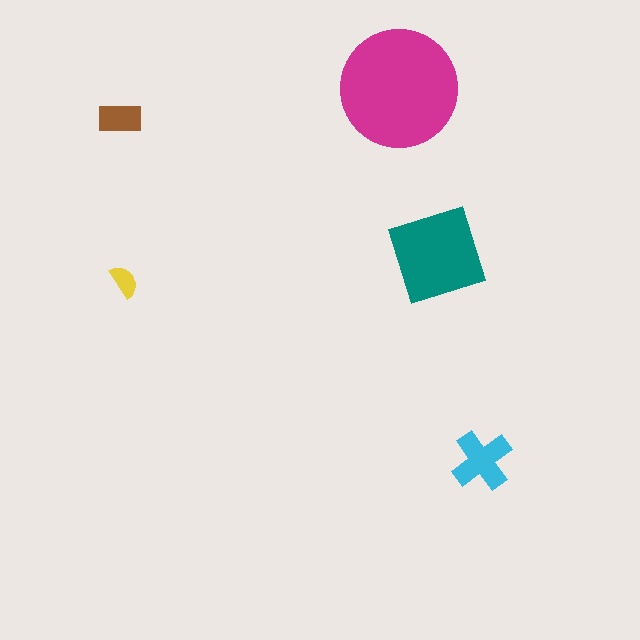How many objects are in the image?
There are 5 objects in the image.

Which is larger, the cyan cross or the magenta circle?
The magenta circle.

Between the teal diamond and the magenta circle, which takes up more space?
The magenta circle.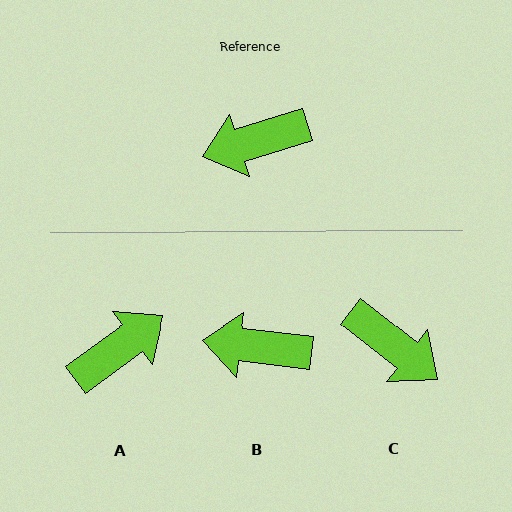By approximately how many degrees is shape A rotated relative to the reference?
Approximately 161 degrees clockwise.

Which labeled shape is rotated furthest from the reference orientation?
A, about 161 degrees away.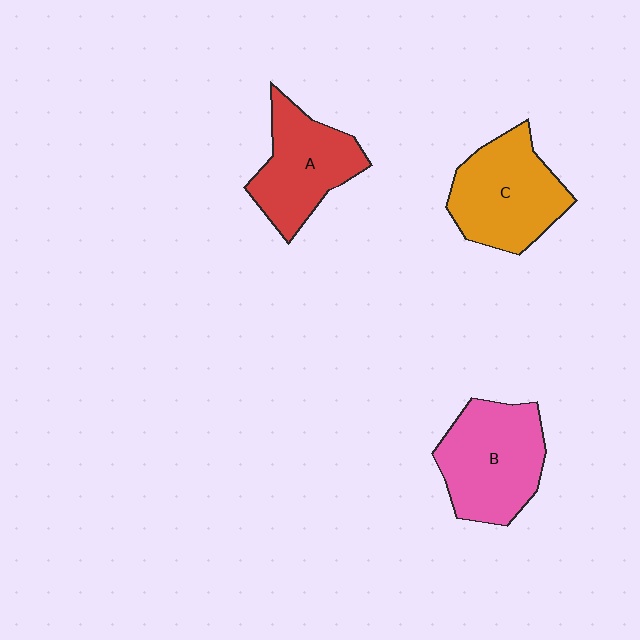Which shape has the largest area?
Shape B (pink).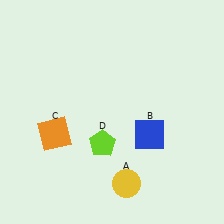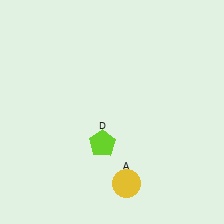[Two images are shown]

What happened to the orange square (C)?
The orange square (C) was removed in Image 2. It was in the bottom-left area of Image 1.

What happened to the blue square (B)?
The blue square (B) was removed in Image 2. It was in the bottom-right area of Image 1.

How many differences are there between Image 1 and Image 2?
There are 2 differences between the two images.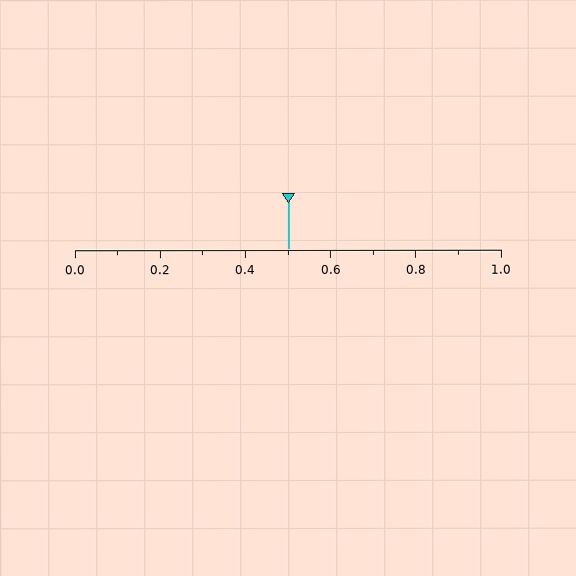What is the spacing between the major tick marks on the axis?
The major ticks are spaced 0.2 apart.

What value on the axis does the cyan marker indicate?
The marker indicates approximately 0.5.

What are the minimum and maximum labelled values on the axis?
The axis runs from 0.0 to 1.0.